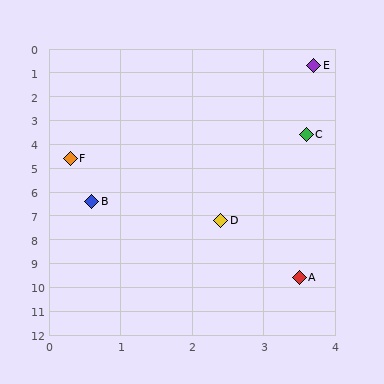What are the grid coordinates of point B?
Point B is at approximately (0.6, 6.4).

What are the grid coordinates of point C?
Point C is at approximately (3.6, 3.6).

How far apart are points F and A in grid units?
Points F and A are about 5.9 grid units apart.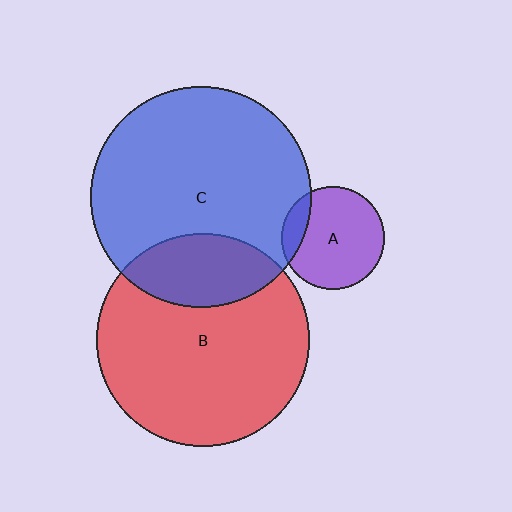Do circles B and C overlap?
Yes.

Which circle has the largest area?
Circle C (blue).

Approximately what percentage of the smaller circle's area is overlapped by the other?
Approximately 25%.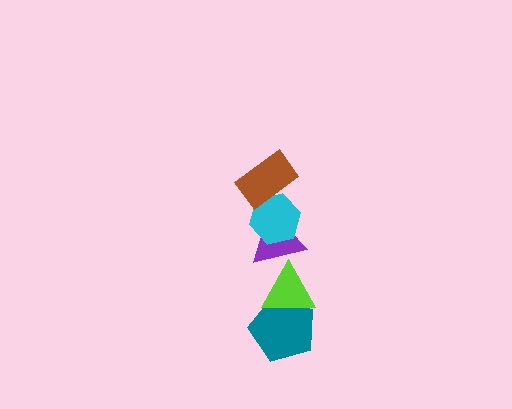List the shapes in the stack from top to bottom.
From top to bottom: the brown rectangle, the cyan hexagon, the purple triangle, the lime triangle, the teal pentagon.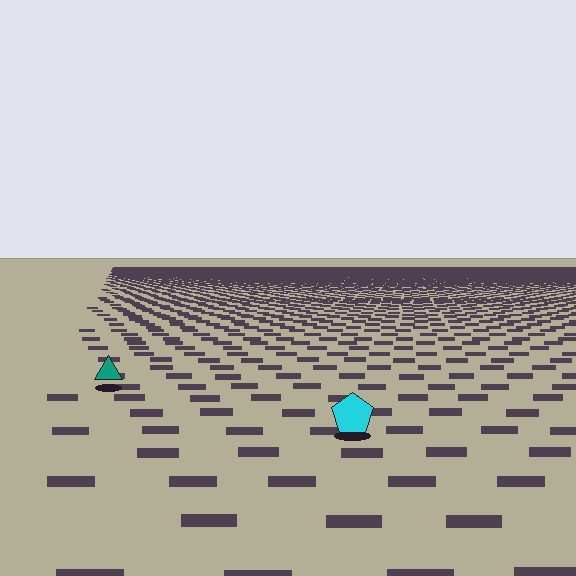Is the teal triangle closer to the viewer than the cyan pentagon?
No. The cyan pentagon is closer — you can tell from the texture gradient: the ground texture is coarser near it.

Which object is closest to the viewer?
The cyan pentagon is closest. The texture marks near it are larger and more spread out.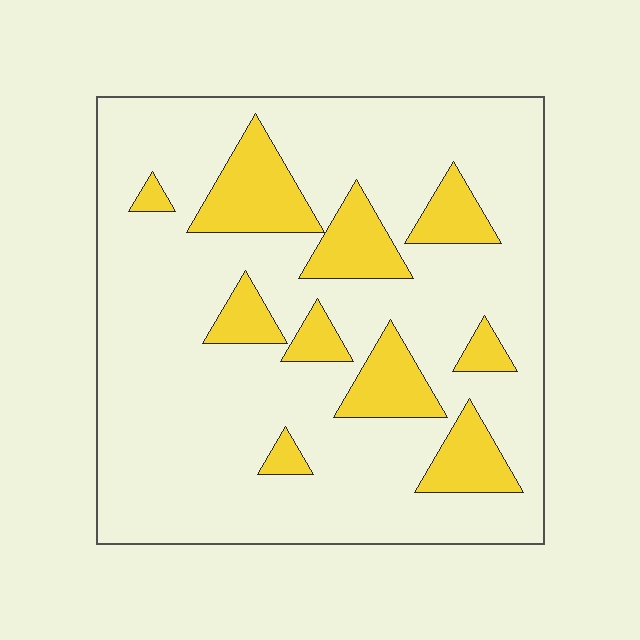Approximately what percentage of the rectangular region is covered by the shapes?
Approximately 20%.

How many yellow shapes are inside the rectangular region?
10.